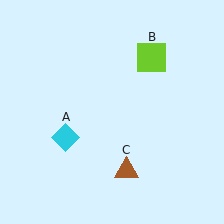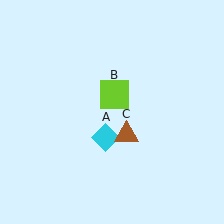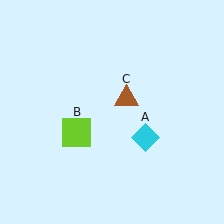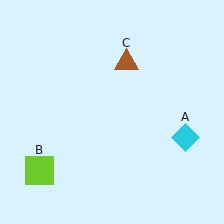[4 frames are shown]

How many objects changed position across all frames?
3 objects changed position: cyan diamond (object A), lime square (object B), brown triangle (object C).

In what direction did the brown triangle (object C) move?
The brown triangle (object C) moved up.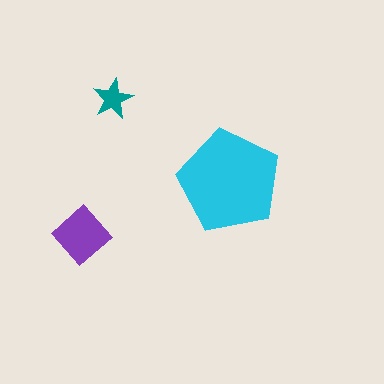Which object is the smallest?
The teal star.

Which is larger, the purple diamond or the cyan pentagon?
The cyan pentagon.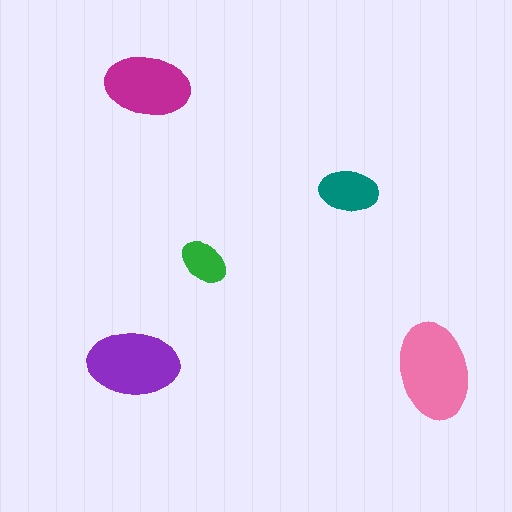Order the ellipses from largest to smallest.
the pink one, the purple one, the magenta one, the teal one, the green one.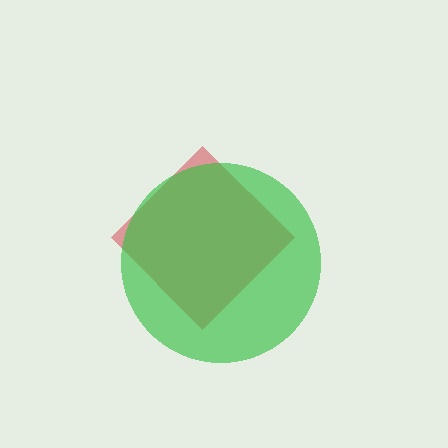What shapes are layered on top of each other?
The layered shapes are: a red diamond, a green circle.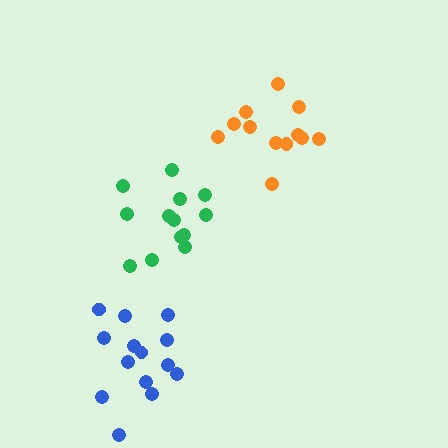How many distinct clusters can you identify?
There are 3 distinct clusters.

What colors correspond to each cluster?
The clusters are colored: green, orange, blue.